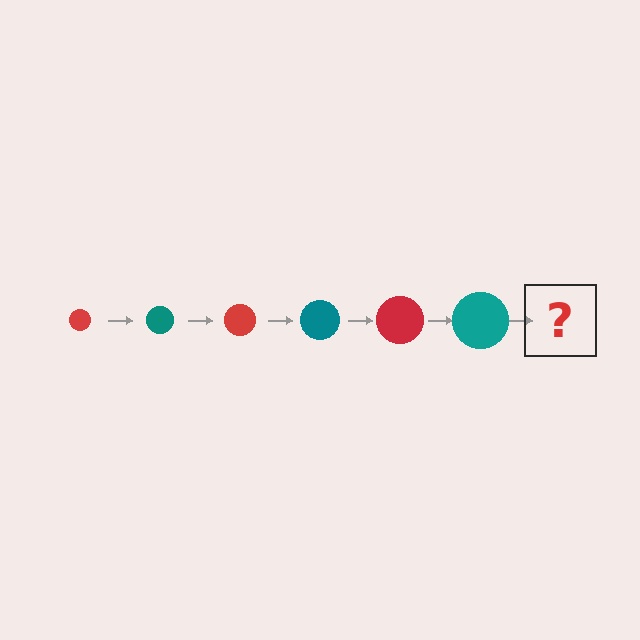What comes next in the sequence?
The next element should be a red circle, larger than the previous one.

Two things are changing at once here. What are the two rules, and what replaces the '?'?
The two rules are that the circle grows larger each step and the color cycles through red and teal. The '?' should be a red circle, larger than the previous one.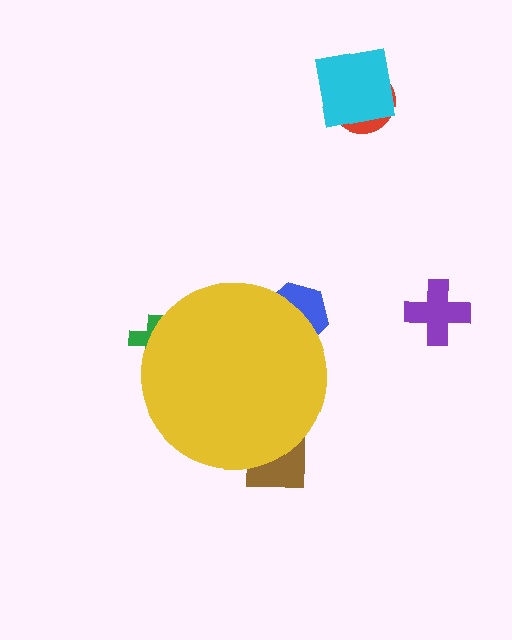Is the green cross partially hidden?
Yes, the green cross is partially hidden behind the yellow circle.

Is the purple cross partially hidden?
No, the purple cross is fully visible.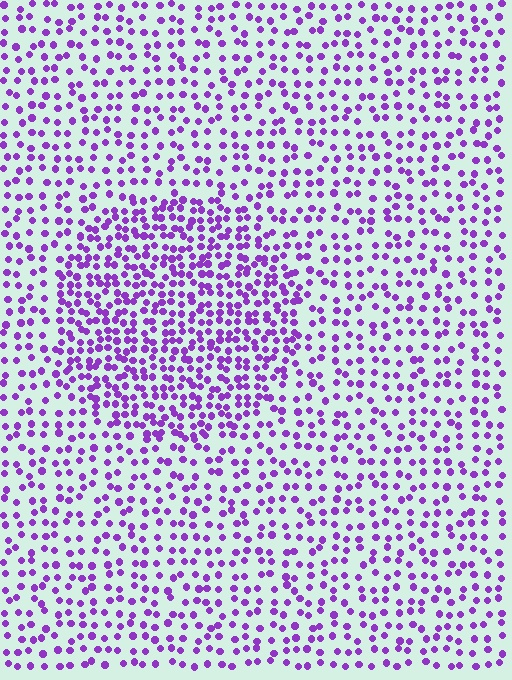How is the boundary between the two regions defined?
The boundary is defined by a change in element density (approximately 1.8x ratio). All elements are the same color, size, and shape.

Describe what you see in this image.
The image contains small purple elements arranged at two different densities. A circle-shaped region is visible where the elements are more densely packed than the surrounding area.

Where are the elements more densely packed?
The elements are more densely packed inside the circle boundary.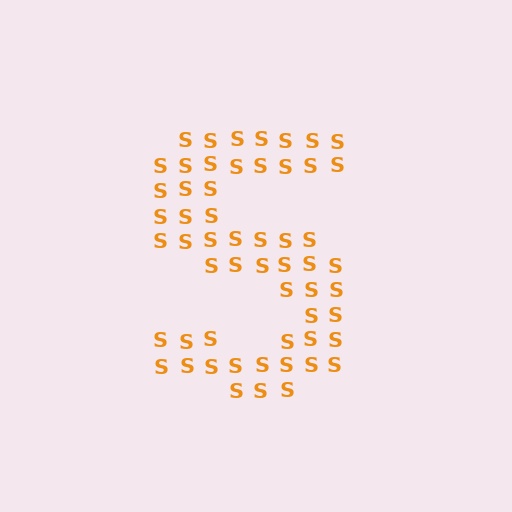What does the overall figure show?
The overall figure shows the letter S.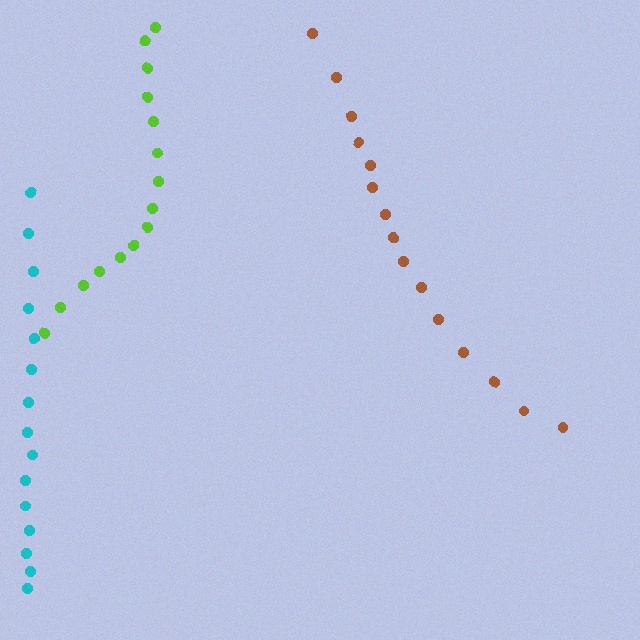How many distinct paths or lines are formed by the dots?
There are 3 distinct paths.